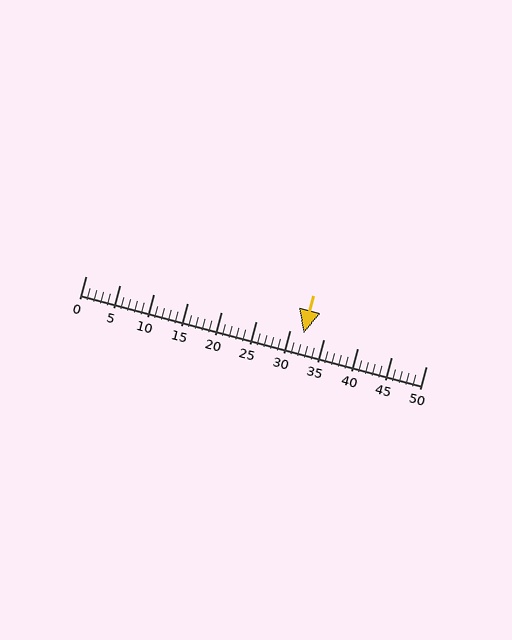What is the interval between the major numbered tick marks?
The major tick marks are spaced 5 units apart.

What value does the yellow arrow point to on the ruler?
The yellow arrow points to approximately 32.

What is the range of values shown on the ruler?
The ruler shows values from 0 to 50.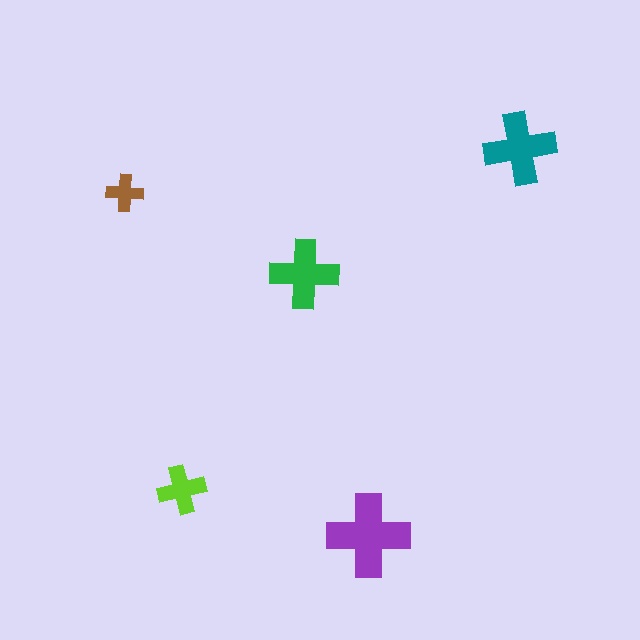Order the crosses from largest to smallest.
the purple one, the teal one, the green one, the lime one, the brown one.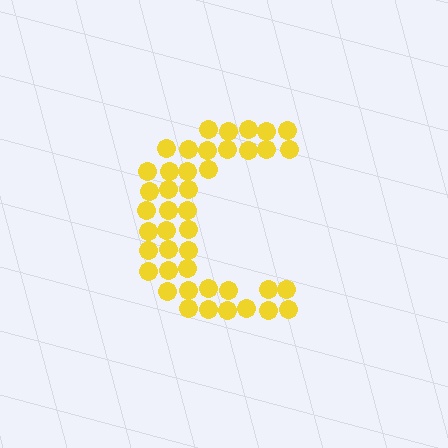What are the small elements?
The small elements are circles.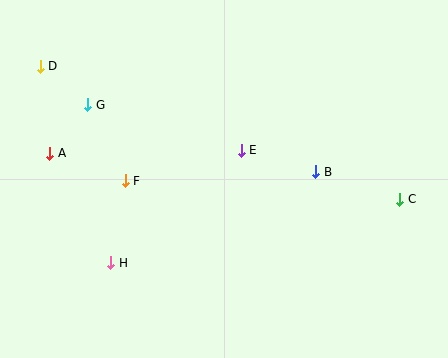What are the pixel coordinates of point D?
Point D is at (40, 66).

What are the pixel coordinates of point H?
Point H is at (111, 263).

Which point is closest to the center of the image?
Point E at (241, 151) is closest to the center.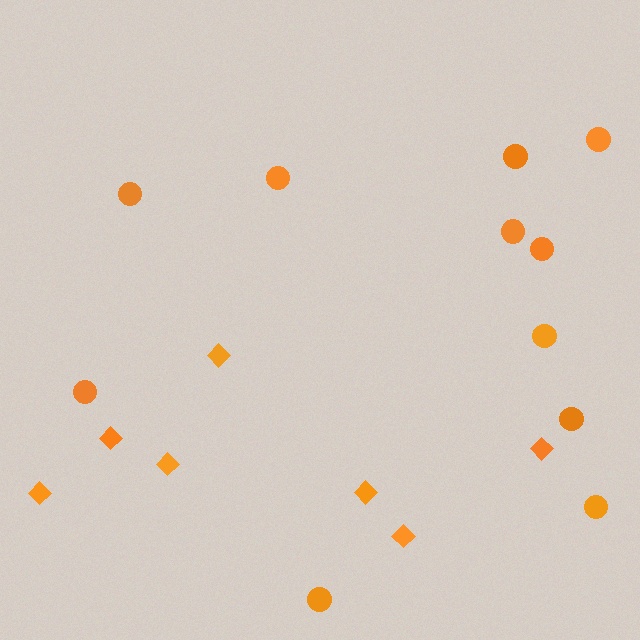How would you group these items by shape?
There are 2 groups: one group of diamonds (7) and one group of circles (11).